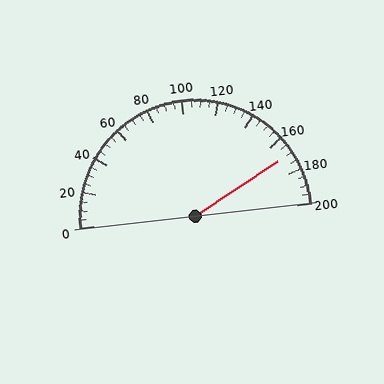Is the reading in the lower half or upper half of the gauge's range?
The reading is in the upper half of the range (0 to 200).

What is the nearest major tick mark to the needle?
The nearest major tick mark is 160.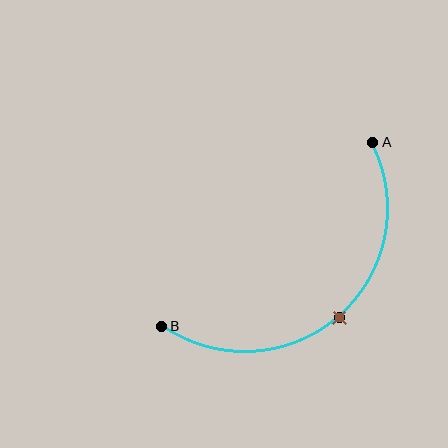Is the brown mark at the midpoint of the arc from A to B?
Yes. The brown mark lies on the arc at equal arc-length from both A and B — it is the arc midpoint.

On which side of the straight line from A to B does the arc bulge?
The arc bulges below and to the right of the straight line connecting A and B.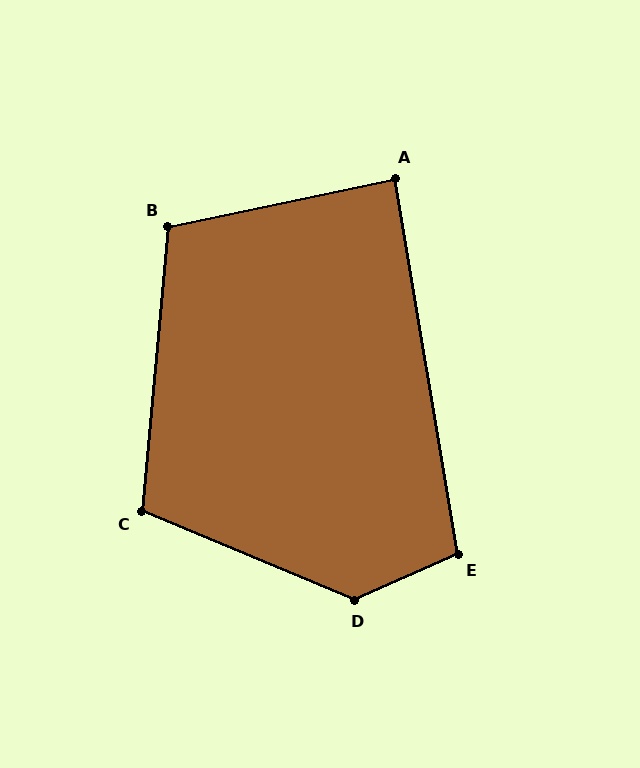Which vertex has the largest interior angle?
D, at approximately 133 degrees.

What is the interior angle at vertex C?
Approximately 108 degrees (obtuse).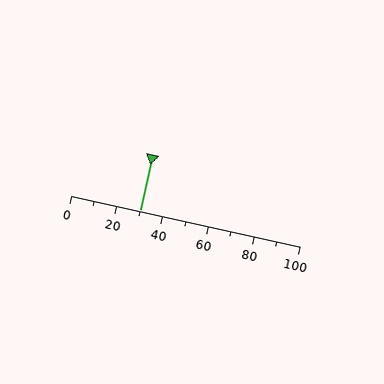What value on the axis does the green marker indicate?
The marker indicates approximately 30.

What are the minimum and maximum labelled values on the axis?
The axis runs from 0 to 100.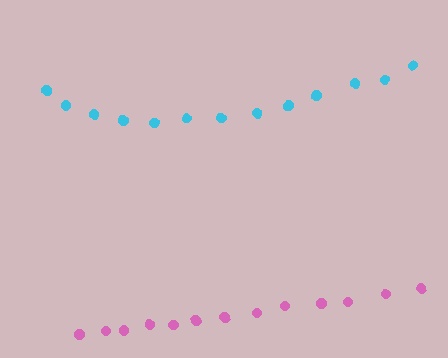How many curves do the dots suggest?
There are 2 distinct paths.